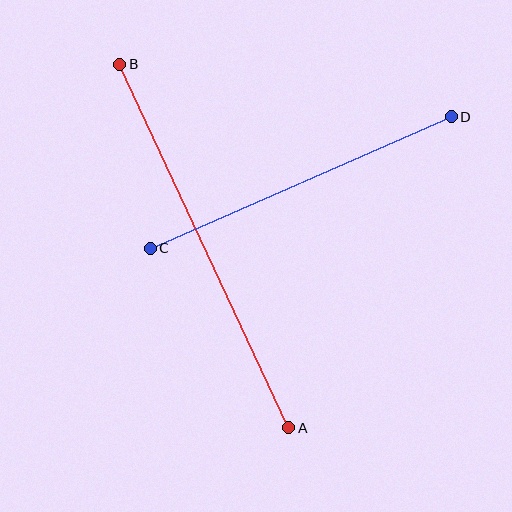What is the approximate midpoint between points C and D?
The midpoint is at approximately (301, 183) pixels.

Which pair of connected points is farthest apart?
Points A and B are farthest apart.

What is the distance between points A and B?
The distance is approximately 401 pixels.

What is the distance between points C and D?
The distance is approximately 329 pixels.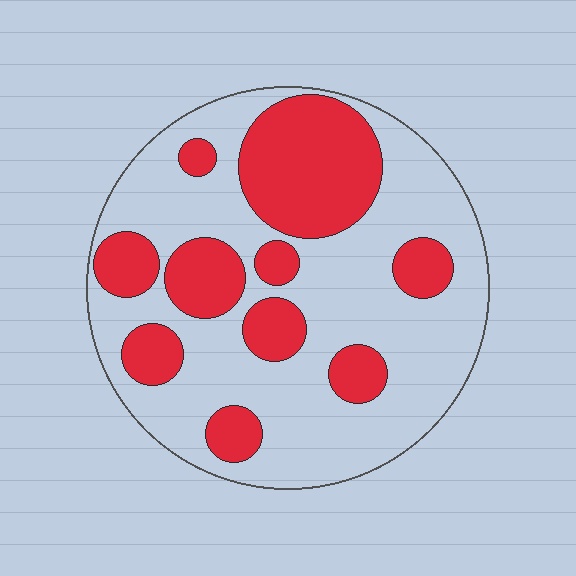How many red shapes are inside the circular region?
10.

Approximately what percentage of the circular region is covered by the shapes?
Approximately 35%.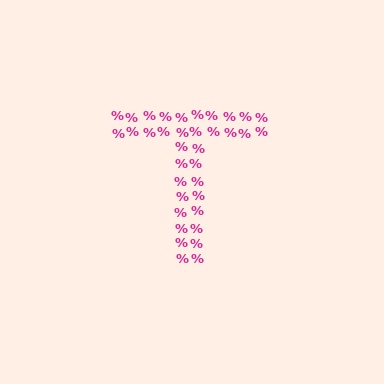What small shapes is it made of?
It is made of small percent signs.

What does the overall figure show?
The overall figure shows the letter T.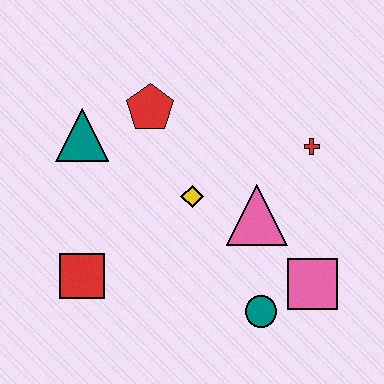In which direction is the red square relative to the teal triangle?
The red square is below the teal triangle.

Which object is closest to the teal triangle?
The red pentagon is closest to the teal triangle.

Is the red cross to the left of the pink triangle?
No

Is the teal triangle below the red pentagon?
Yes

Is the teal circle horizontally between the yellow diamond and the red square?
No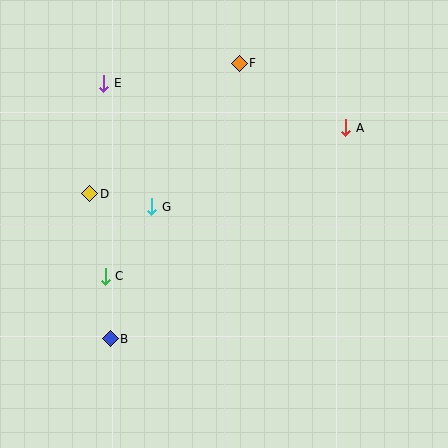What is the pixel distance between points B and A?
The distance between B and A is 316 pixels.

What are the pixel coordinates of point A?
Point A is at (346, 128).